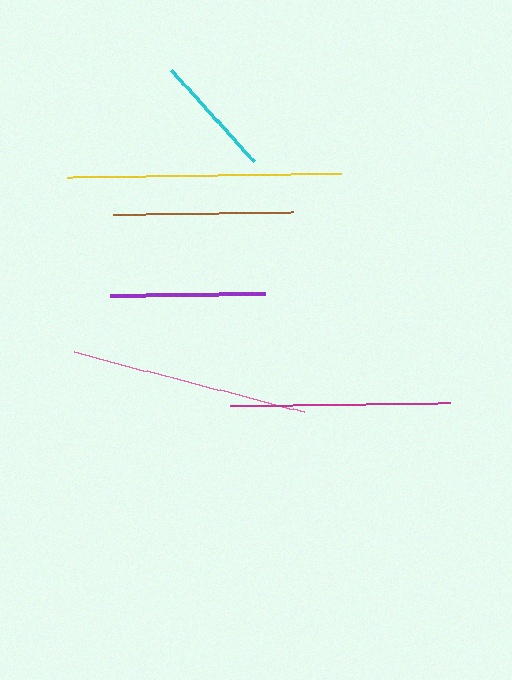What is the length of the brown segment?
The brown segment is approximately 179 pixels long.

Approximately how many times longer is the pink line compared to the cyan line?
The pink line is approximately 1.9 times the length of the cyan line.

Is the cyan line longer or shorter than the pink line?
The pink line is longer than the cyan line.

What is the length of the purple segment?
The purple segment is approximately 155 pixels long.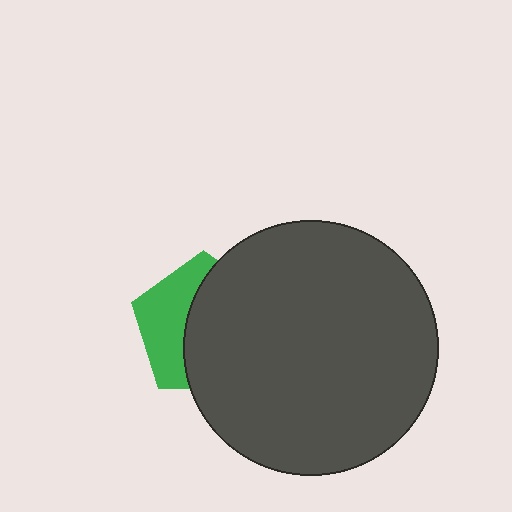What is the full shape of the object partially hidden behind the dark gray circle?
The partially hidden object is a green pentagon.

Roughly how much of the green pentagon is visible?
A small part of it is visible (roughly 39%).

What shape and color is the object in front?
The object in front is a dark gray circle.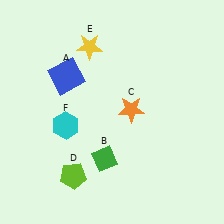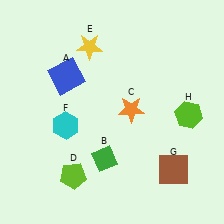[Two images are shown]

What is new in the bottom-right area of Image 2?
A lime hexagon (H) was added in the bottom-right area of Image 2.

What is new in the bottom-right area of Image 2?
A brown square (G) was added in the bottom-right area of Image 2.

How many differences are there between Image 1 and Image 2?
There are 2 differences between the two images.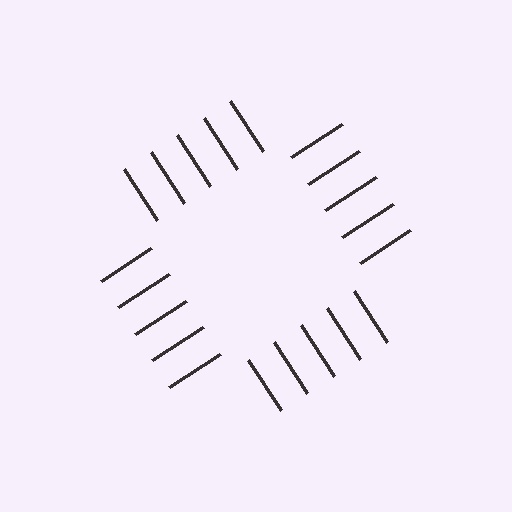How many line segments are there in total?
20 — 5 along each of the 4 edges.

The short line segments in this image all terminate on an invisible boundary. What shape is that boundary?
An illusory square — the line segments terminate on its edges but no continuous stroke is drawn.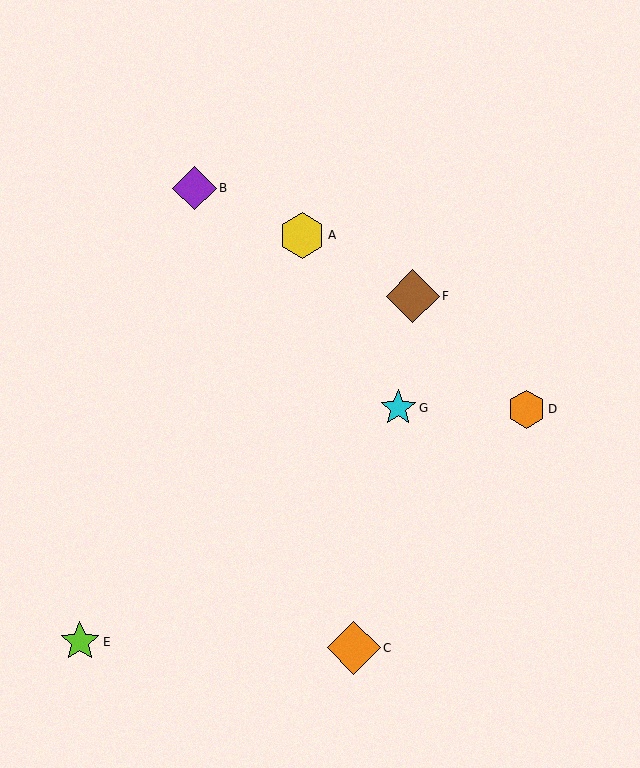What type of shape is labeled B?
Shape B is a purple diamond.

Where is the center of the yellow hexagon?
The center of the yellow hexagon is at (302, 235).